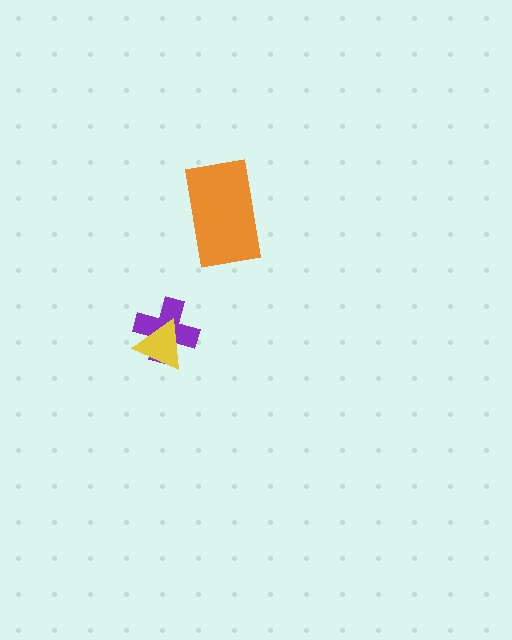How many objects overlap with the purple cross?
1 object overlaps with the purple cross.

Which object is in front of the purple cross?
The yellow triangle is in front of the purple cross.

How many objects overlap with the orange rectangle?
0 objects overlap with the orange rectangle.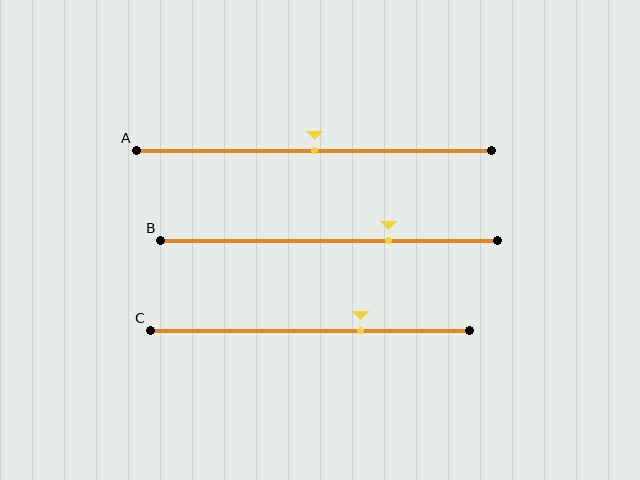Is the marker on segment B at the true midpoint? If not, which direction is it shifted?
No, the marker on segment B is shifted to the right by about 18% of the segment length.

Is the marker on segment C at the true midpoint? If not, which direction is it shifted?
No, the marker on segment C is shifted to the right by about 16% of the segment length.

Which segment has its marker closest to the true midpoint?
Segment A has its marker closest to the true midpoint.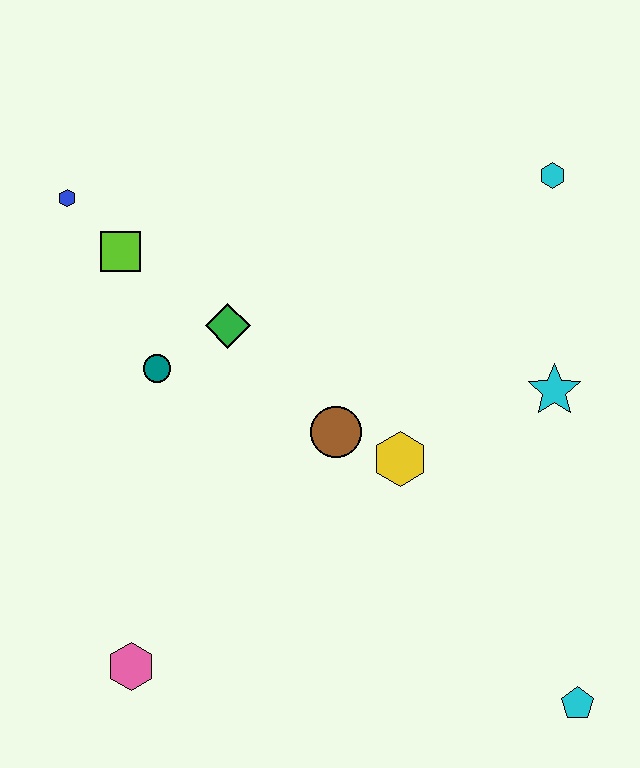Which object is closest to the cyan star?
The yellow hexagon is closest to the cyan star.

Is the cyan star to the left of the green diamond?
No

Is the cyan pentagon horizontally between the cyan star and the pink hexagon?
No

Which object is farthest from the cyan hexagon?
The pink hexagon is farthest from the cyan hexagon.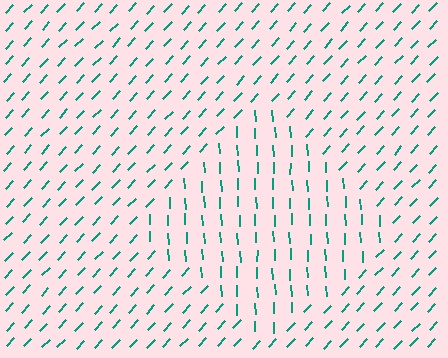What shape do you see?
I see a diamond.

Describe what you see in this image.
The image is filled with small teal line segments. A diamond region in the image has lines oriented differently from the surrounding lines, creating a visible texture boundary.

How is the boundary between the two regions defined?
The boundary is defined purely by a change in line orientation (approximately 45 degrees difference). All lines are the same color and thickness.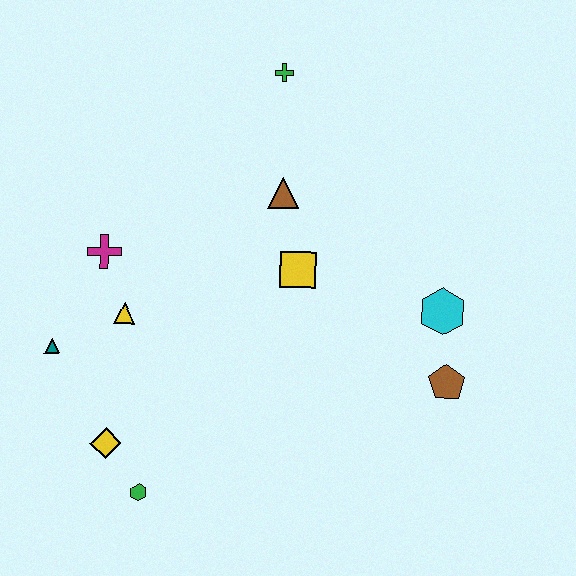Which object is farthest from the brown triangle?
The green hexagon is farthest from the brown triangle.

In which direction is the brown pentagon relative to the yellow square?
The brown pentagon is to the right of the yellow square.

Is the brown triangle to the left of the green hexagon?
No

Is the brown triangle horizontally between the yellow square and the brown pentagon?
No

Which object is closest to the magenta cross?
The yellow triangle is closest to the magenta cross.